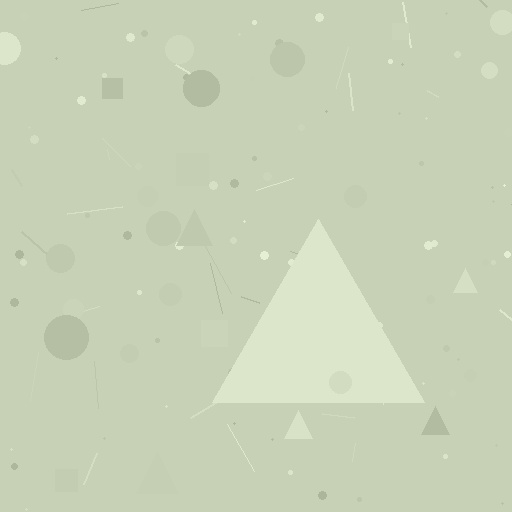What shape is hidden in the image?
A triangle is hidden in the image.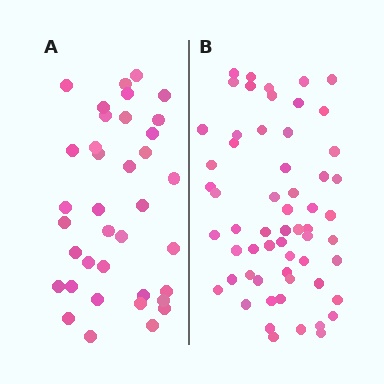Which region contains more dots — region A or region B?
Region B (the right region) has more dots.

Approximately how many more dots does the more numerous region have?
Region B has approximately 20 more dots than region A.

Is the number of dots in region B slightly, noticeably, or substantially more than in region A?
Region B has substantially more. The ratio is roughly 1.6 to 1.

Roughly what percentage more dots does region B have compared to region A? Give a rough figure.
About 60% more.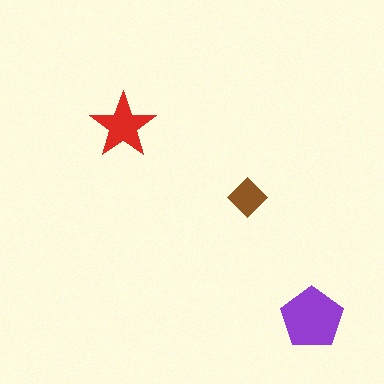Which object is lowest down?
The purple pentagon is bottommost.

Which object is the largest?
The purple pentagon.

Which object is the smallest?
The brown diamond.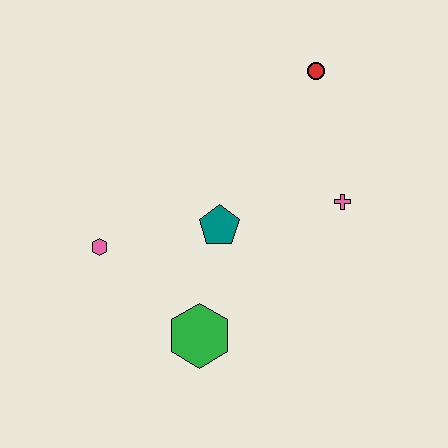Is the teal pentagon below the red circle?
Yes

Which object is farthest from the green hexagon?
The red circle is farthest from the green hexagon.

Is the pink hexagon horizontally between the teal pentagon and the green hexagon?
No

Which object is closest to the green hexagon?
The teal pentagon is closest to the green hexagon.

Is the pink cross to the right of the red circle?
Yes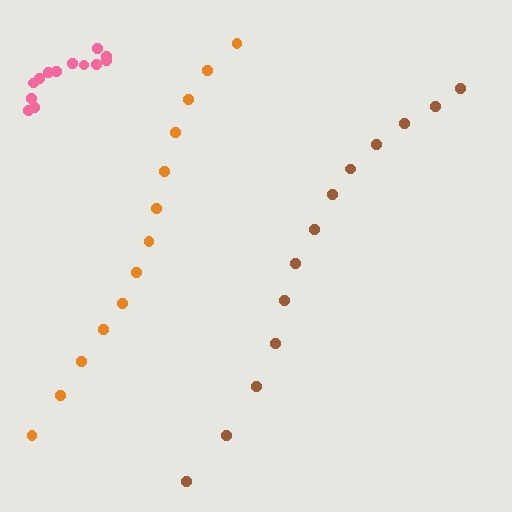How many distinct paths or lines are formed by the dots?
There are 3 distinct paths.